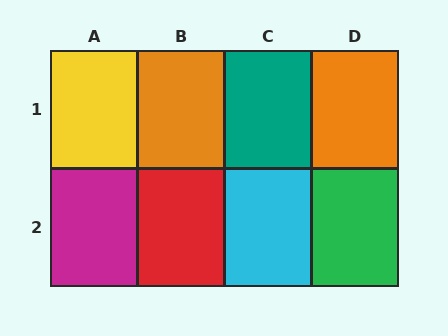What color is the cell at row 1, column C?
Teal.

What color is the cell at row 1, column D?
Orange.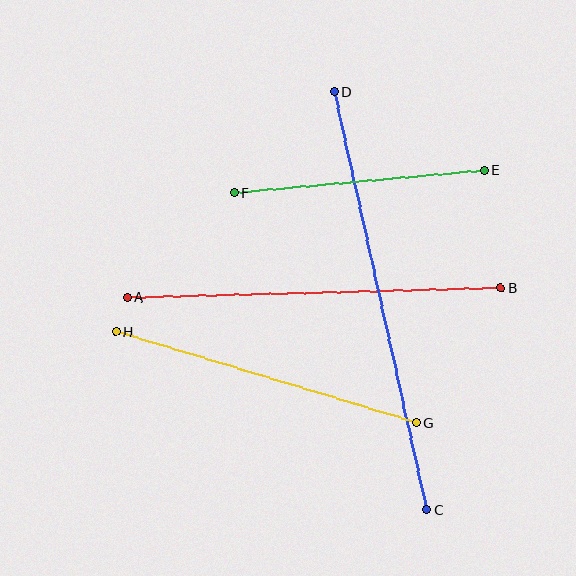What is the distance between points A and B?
The distance is approximately 374 pixels.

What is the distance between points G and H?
The distance is approximately 314 pixels.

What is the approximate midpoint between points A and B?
The midpoint is at approximately (314, 293) pixels.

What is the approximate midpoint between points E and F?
The midpoint is at approximately (359, 181) pixels.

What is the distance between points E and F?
The distance is approximately 251 pixels.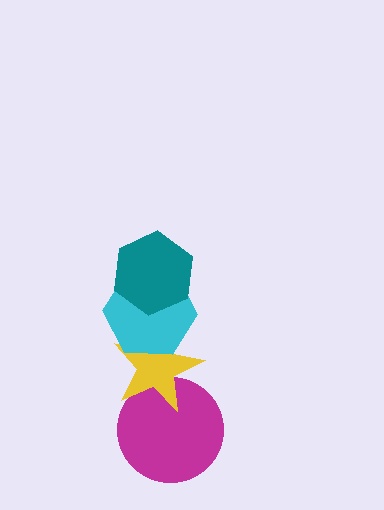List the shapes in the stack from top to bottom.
From top to bottom: the teal hexagon, the cyan hexagon, the yellow star, the magenta circle.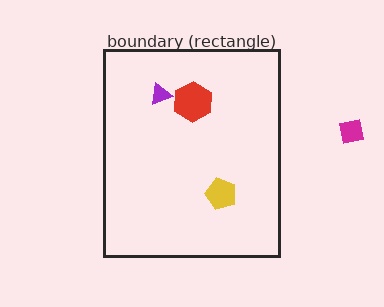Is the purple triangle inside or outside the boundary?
Inside.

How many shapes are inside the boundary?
3 inside, 1 outside.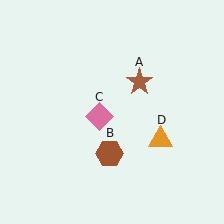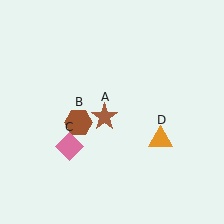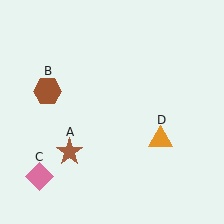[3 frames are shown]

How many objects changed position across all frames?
3 objects changed position: brown star (object A), brown hexagon (object B), pink diamond (object C).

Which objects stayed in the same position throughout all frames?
Orange triangle (object D) remained stationary.